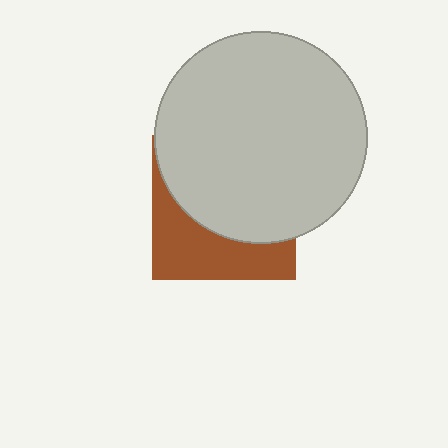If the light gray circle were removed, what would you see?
You would see the complete brown square.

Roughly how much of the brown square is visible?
A small part of it is visible (roughly 38%).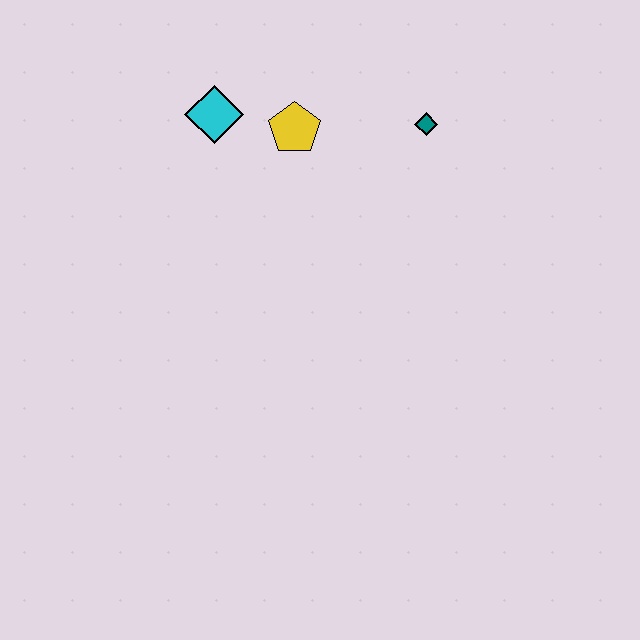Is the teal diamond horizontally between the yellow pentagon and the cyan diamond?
No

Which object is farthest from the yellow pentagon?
The teal diamond is farthest from the yellow pentagon.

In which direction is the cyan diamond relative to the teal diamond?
The cyan diamond is to the left of the teal diamond.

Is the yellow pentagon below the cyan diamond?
Yes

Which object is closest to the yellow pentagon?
The cyan diamond is closest to the yellow pentagon.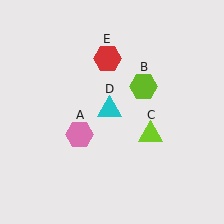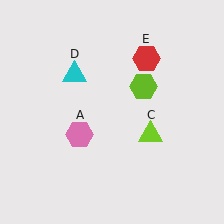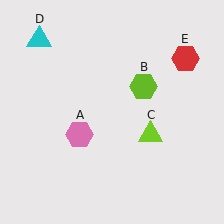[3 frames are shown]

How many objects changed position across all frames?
2 objects changed position: cyan triangle (object D), red hexagon (object E).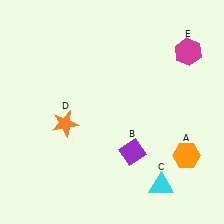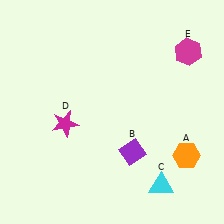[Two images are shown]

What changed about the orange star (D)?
In Image 1, D is orange. In Image 2, it changed to magenta.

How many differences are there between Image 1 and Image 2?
There is 1 difference between the two images.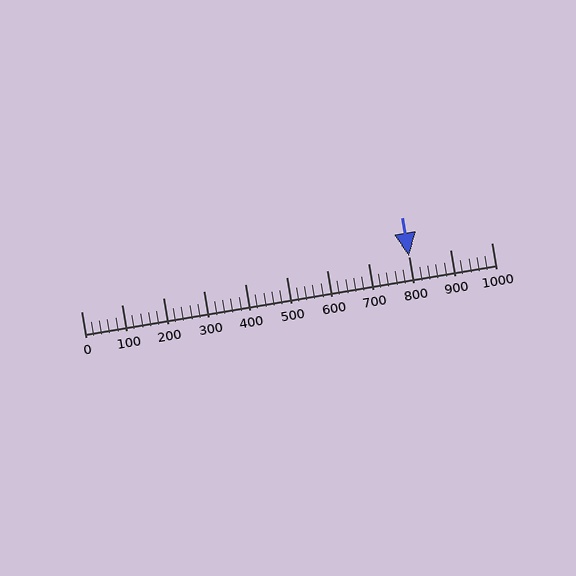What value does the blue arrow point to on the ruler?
The blue arrow points to approximately 800.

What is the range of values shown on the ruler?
The ruler shows values from 0 to 1000.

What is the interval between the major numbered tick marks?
The major tick marks are spaced 100 units apart.